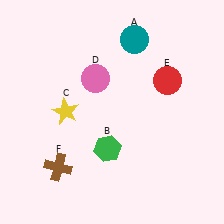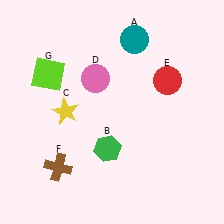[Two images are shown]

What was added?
A lime square (G) was added in Image 2.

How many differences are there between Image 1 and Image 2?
There is 1 difference between the two images.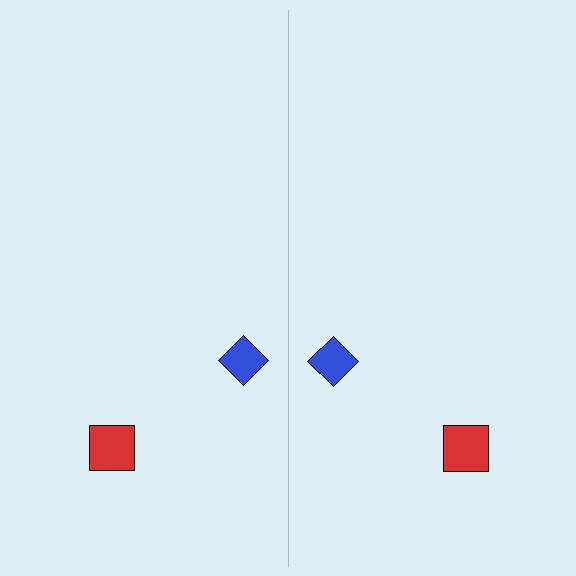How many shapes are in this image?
There are 4 shapes in this image.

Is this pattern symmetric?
Yes, this pattern has bilateral (reflection) symmetry.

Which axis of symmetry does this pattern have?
The pattern has a vertical axis of symmetry running through the center of the image.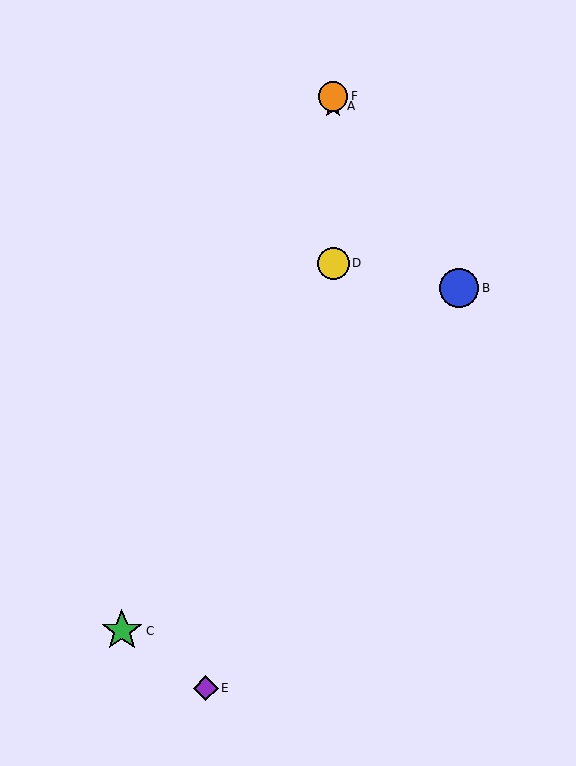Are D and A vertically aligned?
Yes, both are at x≈333.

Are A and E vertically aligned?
No, A is at x≈333 and E is at x≈206.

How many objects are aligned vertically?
3 objects (A, D, F) are aligned vertically.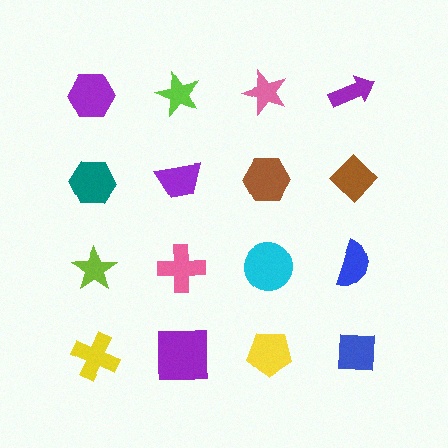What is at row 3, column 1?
A lime star.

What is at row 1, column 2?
A lime star.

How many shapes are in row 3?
4 shapes.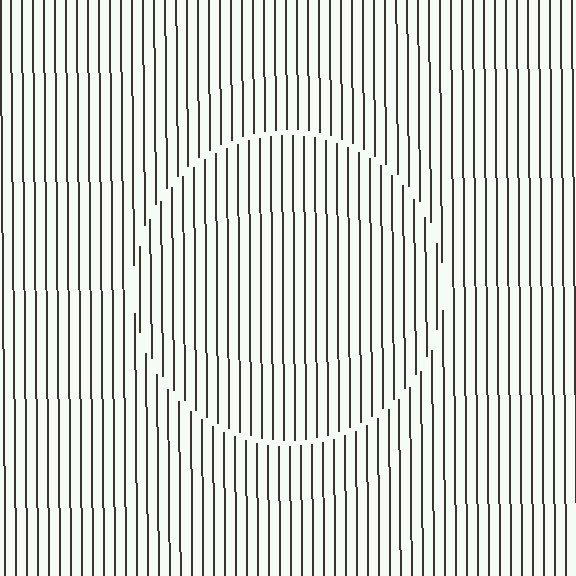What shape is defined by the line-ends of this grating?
An illusory circle. The interior of the shape contains the same grating, shifted by half a period — the contour is defined by the phase discontinuity where line-ends from the inner and outer gratings abut.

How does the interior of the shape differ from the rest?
The interior of the shape contains the same grating, shifted by half a period — the contour is defined by the phase discontinuity where line-ends from the inner and outer gratings abut.